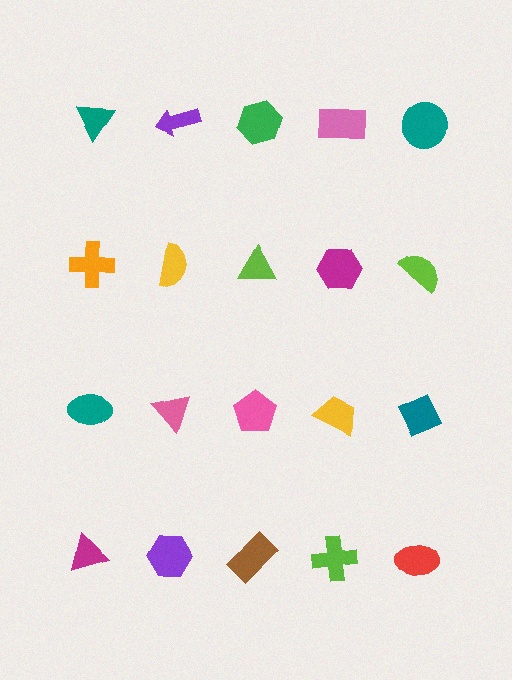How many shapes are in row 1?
5 shapes.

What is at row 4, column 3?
A brown rectangle.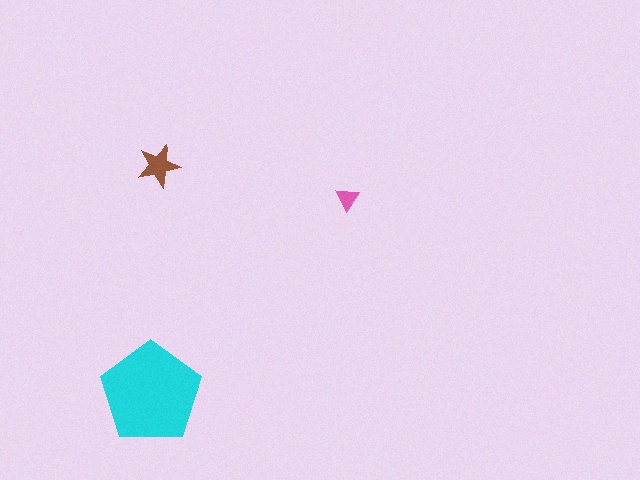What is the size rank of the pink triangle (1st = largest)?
3rd.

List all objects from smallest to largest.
The pink triangle, the brown star, the cyan pentagon.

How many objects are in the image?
There are 3 objects in the image.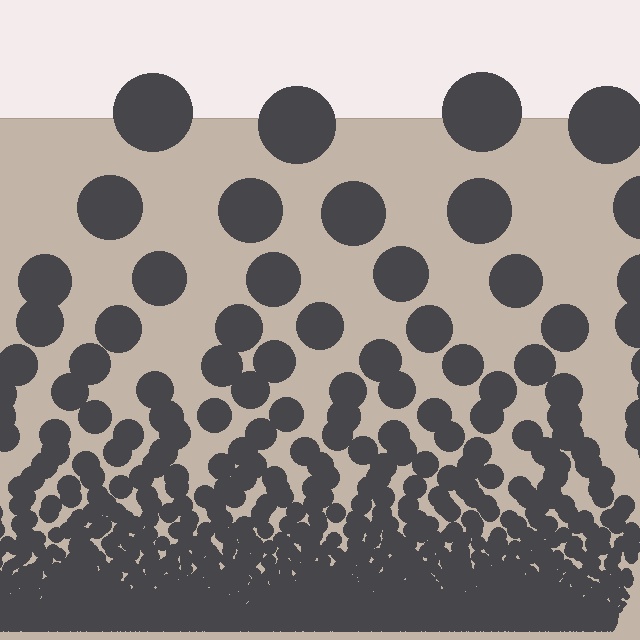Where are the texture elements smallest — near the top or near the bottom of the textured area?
Near the bottom.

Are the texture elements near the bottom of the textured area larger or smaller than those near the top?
Smaller. The gradient is inverted — elements near the bottom are smaller and denser.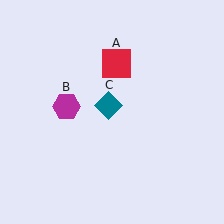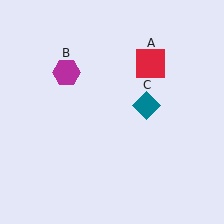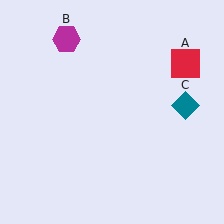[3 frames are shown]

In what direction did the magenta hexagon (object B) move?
The magenta hexagon (object B) moved up.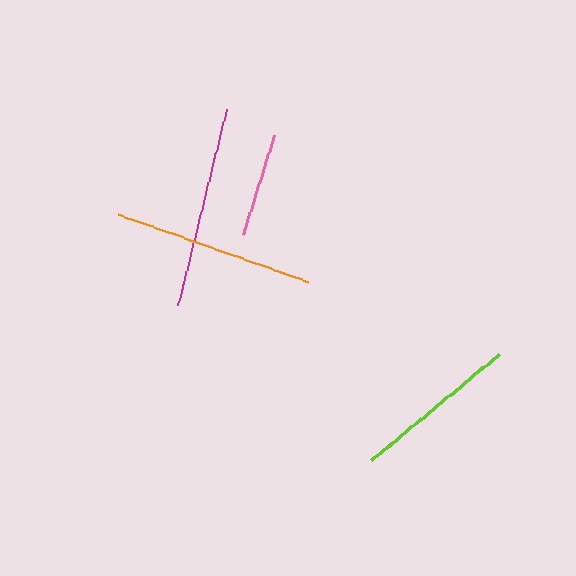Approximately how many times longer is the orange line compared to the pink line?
The orange line is approximately 2.0 times the length of the pink line.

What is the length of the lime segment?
The lime segment is approximately 166 pixels long.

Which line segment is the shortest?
The pink line is the shortest at approximately 104 pixels.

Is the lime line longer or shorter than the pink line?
The lime line is longer than the pink line.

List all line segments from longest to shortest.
From longest to shortest: magenta, orange, lime, pink.